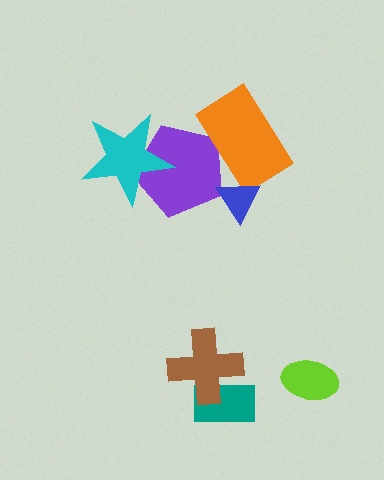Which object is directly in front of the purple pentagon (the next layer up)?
The orange rectangle is directly in front of the purple pentagon.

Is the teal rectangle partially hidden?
Yes, it is partially covered by another shape.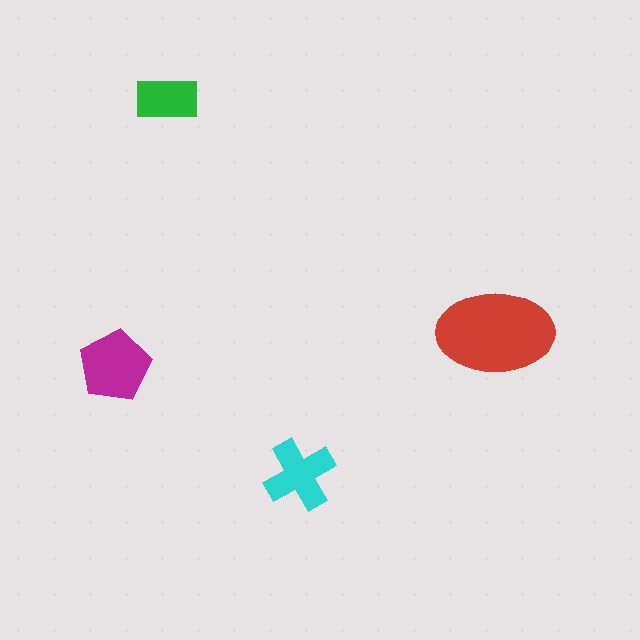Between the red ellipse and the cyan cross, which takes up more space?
The red ellipse.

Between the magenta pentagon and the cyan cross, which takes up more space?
The magenta pentagon.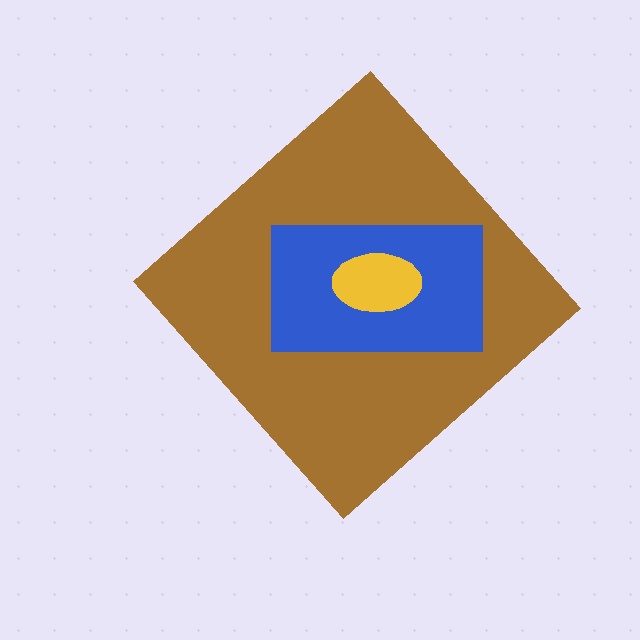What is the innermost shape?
The yellow ellipse.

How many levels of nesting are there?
3.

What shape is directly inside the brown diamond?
The blue rectangle.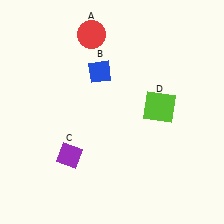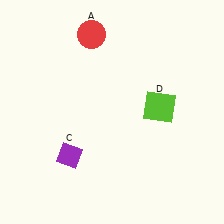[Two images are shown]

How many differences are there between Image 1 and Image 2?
There is 1 difference between the two images.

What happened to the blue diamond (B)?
The blue diamond (B) was removed in Image 2. It was in the top-left area of Image 1.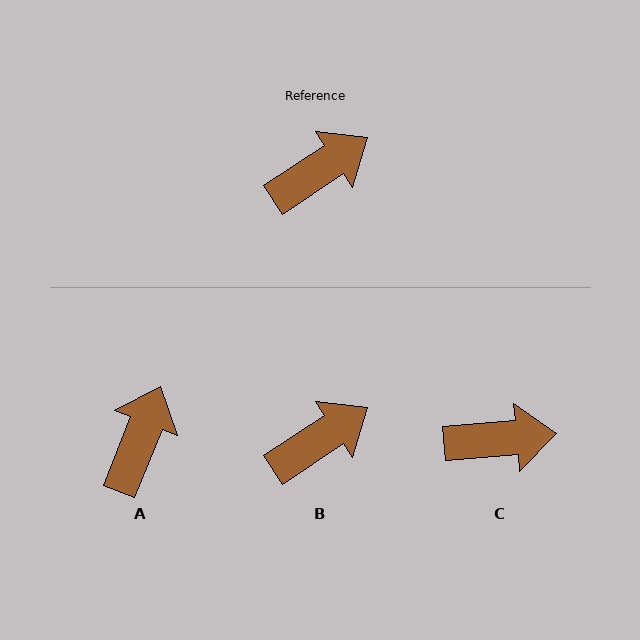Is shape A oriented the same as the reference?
No, it is off by about 35 degrees.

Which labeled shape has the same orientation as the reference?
B.